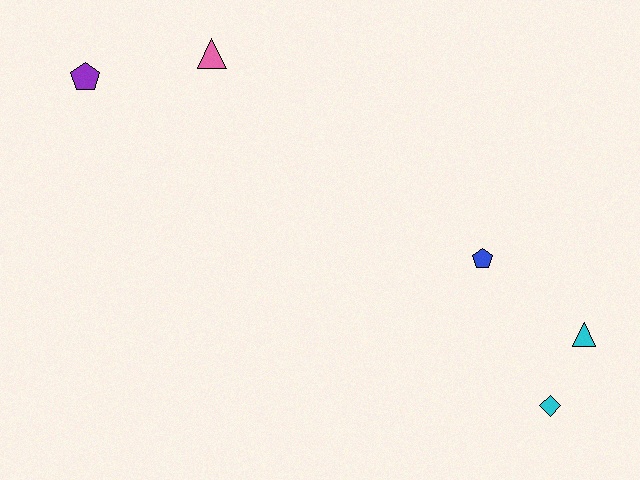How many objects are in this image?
There are 5 objects.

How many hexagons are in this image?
There are no hexagons.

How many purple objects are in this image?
There is 1 purple object.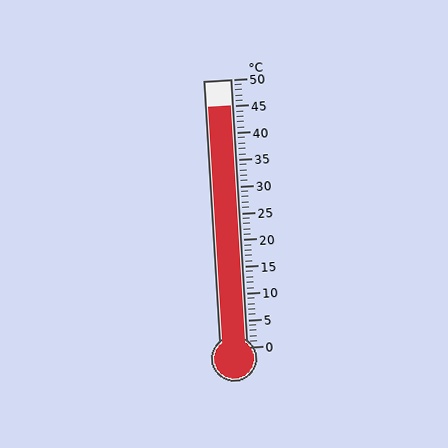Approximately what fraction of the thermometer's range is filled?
The thermometer is filled to approximately 90% of its range.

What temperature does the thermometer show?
The thermometer shows approximately 45°C.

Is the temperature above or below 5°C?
The temperature is above 5°C.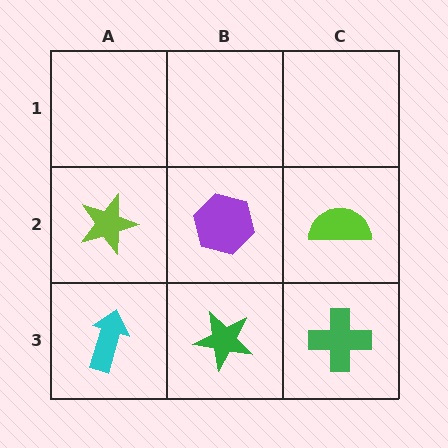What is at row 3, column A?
A cyan arrow.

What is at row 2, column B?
A purple hexagon.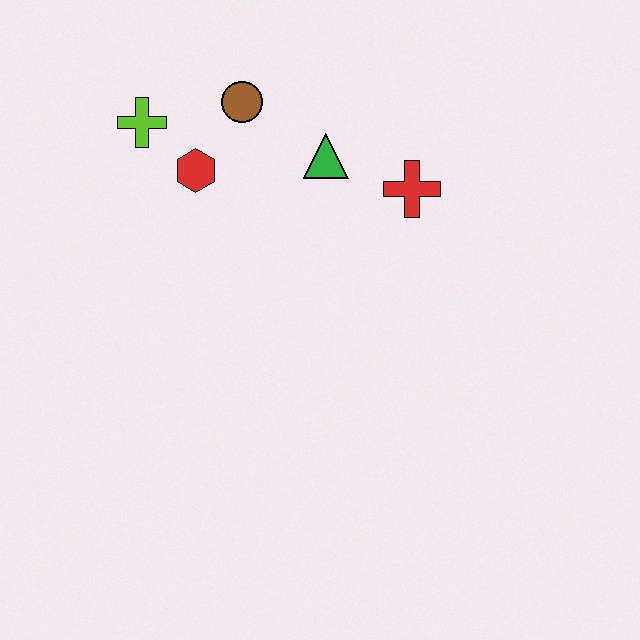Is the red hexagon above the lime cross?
No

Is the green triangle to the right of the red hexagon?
Yes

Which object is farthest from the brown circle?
The red cross is farthest from the brown circle.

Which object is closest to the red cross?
The green triangle is closest to the red cross.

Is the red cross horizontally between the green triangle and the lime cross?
No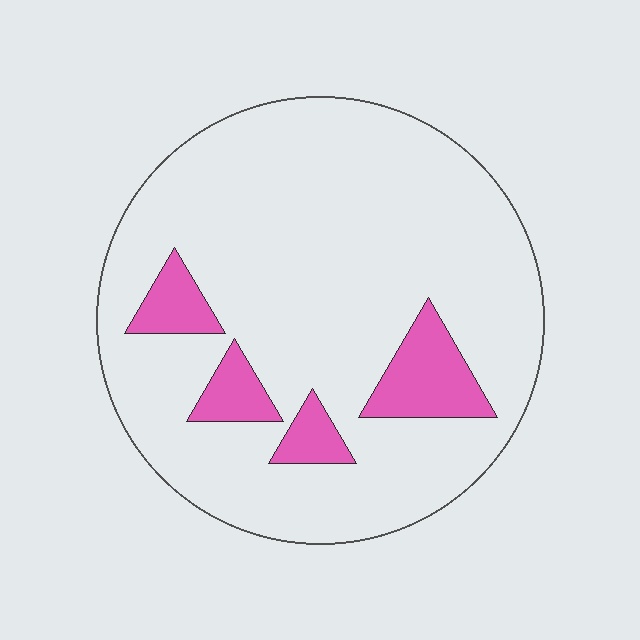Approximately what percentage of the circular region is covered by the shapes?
Approximately 15%.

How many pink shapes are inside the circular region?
4.